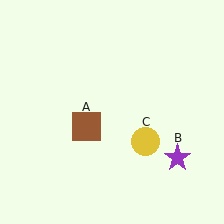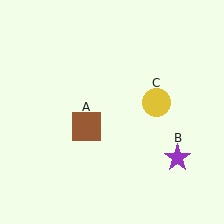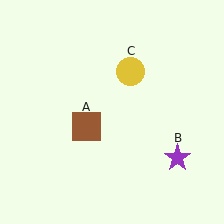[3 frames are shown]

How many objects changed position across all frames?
1 object changed position: yellow circle (object C).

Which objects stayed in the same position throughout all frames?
Brown square (object A) and purple star (object B) remained stationary.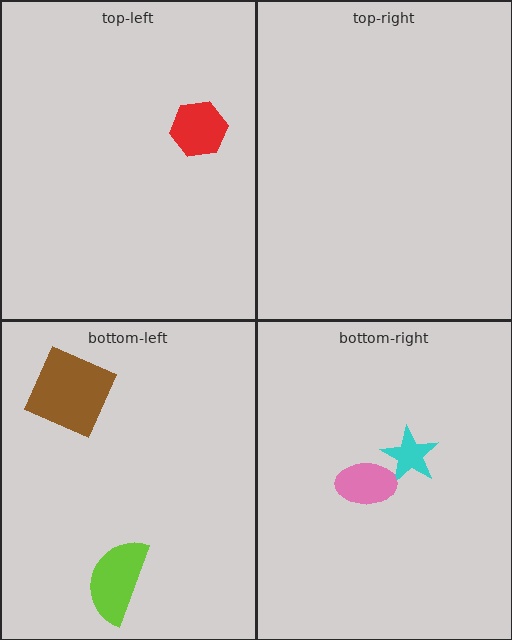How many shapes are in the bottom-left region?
2.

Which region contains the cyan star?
The bottom-right region.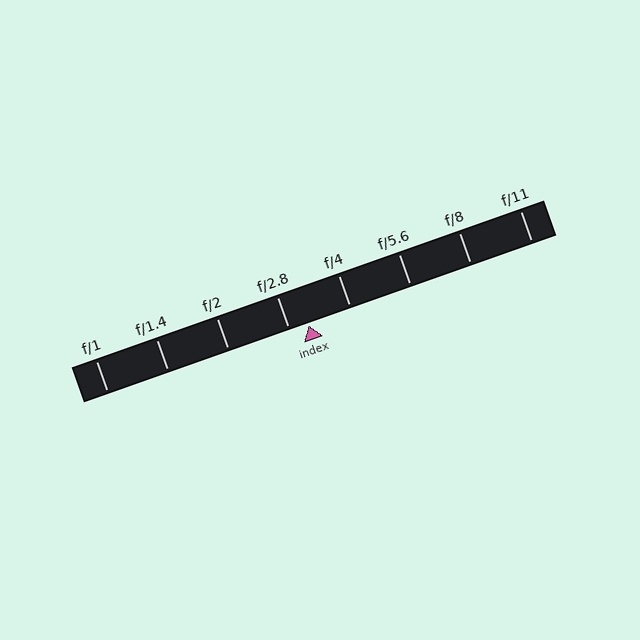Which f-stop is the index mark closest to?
The index mark is closest to f/2.8.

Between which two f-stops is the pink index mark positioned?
The index mark is between f/2.8 and f/4.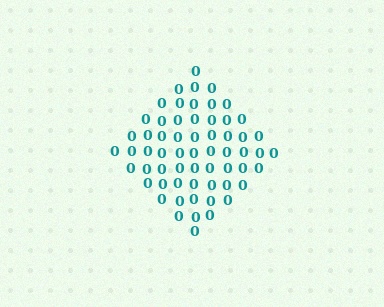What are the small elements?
The small elements are digit 0's.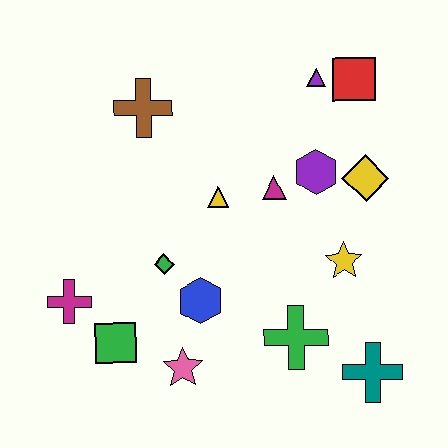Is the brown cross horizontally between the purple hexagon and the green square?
Yes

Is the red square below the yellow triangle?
No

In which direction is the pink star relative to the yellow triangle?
The pink star is below the yellow triangle.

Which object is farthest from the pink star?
The red square is farthest from the pink star.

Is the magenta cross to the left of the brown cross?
Yes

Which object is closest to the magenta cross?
The green square is closest to the magenta cross.